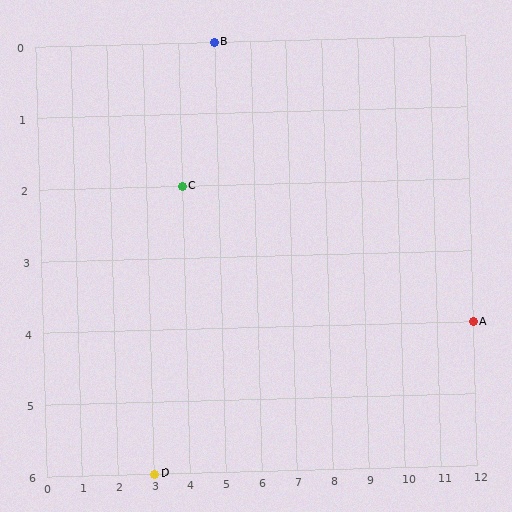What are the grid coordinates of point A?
Point A is at grid coordinates (12, 4).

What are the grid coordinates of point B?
Point B is at grid coordinates (5, 0).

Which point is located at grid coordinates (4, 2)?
Point C is at (4, 2).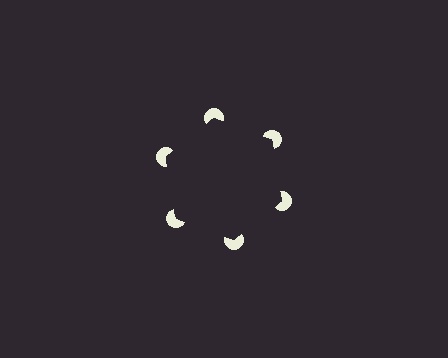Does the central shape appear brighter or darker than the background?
It typically appears slightly darker than the background, even though no actual brightness change is drawn.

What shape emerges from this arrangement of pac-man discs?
An illusory hexagon — its edges are inferred from the aligned wedge cuts in the pac-man discs, not physically drawn.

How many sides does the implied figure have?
6 sides.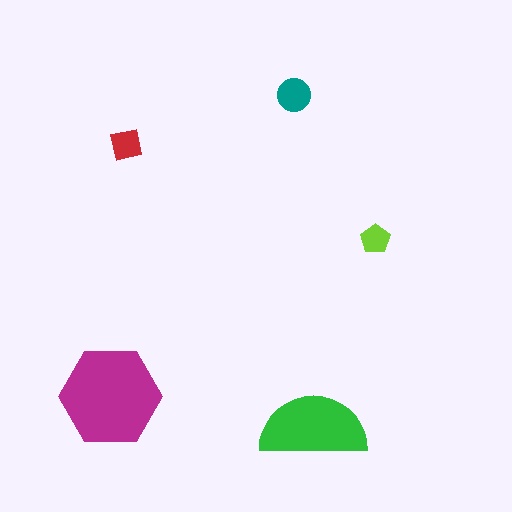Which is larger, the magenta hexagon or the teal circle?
The magenta hexagon.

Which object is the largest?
The magenta hexagon.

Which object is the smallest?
The lime pentagon.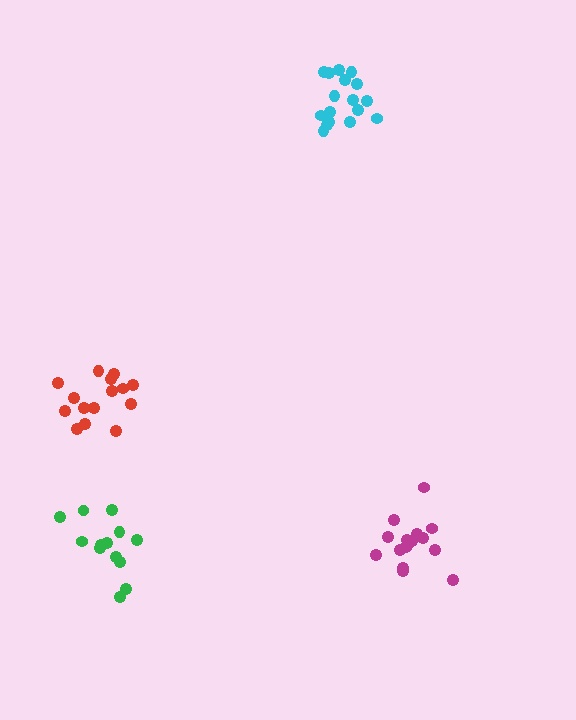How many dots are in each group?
Group 1: 17 dots, Group 2: 16 dots, Group 3: 13 dots, Group 4: 15 dots (61 total).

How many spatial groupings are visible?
There are 4 spatial groupings.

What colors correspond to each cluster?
The clusters are colored: cyan, magenta, green, red.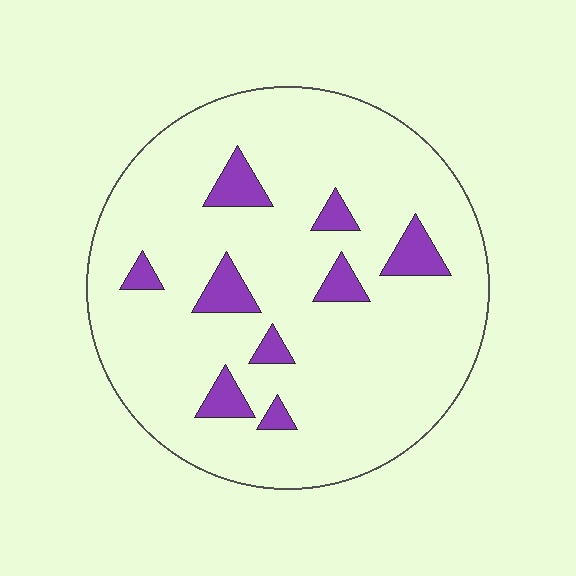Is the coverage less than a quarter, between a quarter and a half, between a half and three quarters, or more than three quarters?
Less than a quarter.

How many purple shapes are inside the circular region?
9.